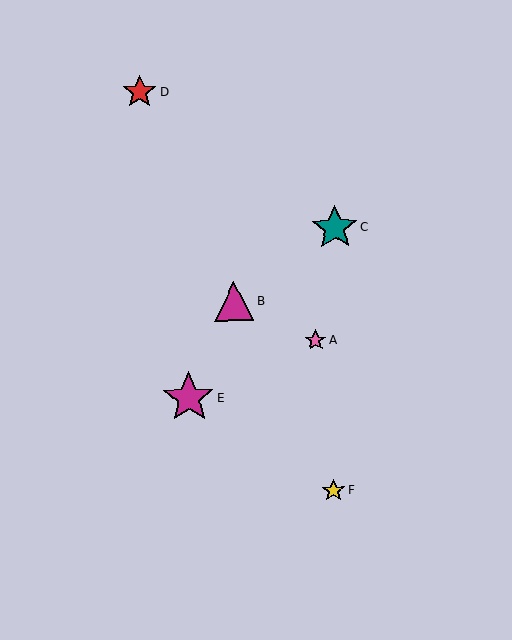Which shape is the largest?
The magenta star (labeled E) is the largest.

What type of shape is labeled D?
Shape D is a red star.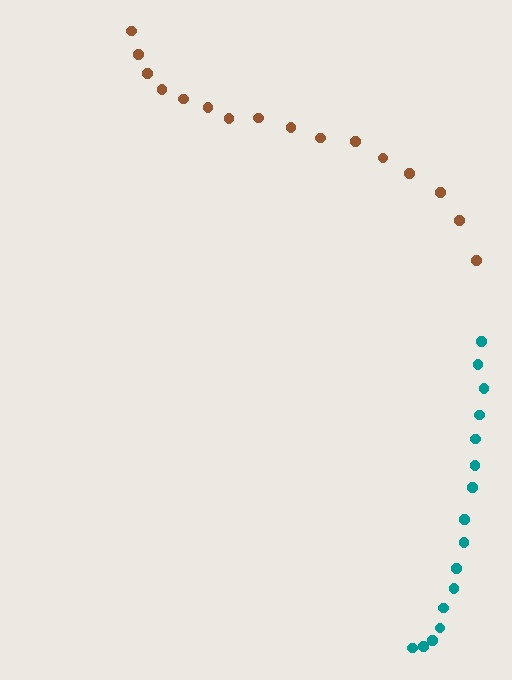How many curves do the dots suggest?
There are 2 distinct paths.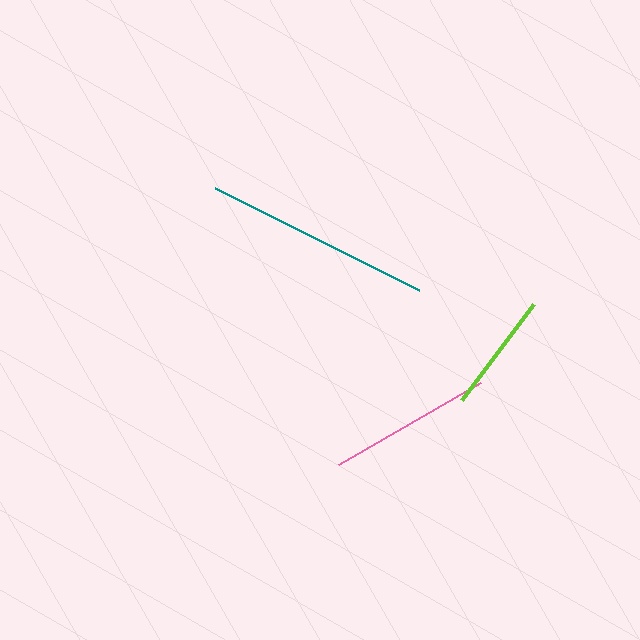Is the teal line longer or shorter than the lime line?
The teal line is longer than the lime line.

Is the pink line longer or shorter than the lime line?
The pink line is longer than the lime line.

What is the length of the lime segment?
The lime segment is approximately 120 pixels long.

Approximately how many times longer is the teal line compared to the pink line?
The teal line is approximately 1.4 times the length of the pink line.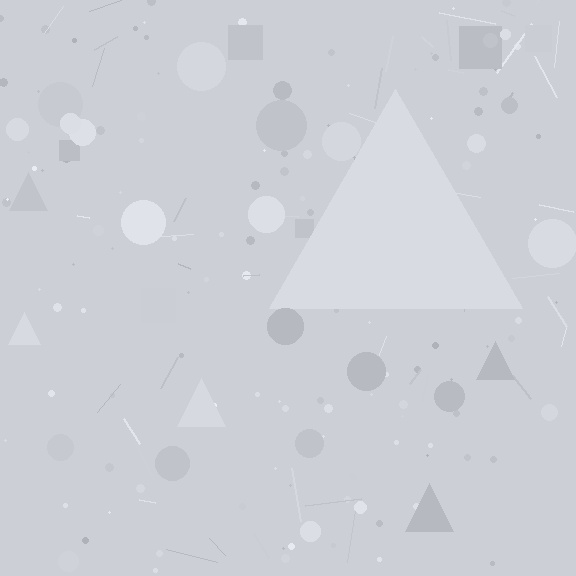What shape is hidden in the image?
A triangle is hidden in the image.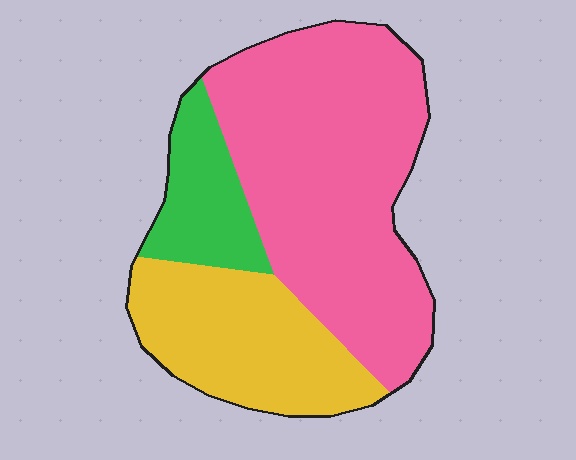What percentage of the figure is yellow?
Yellow takes up about one quarter (1/4) of the figure.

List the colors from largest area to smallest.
From largest to smallest: pink, yellow, green.